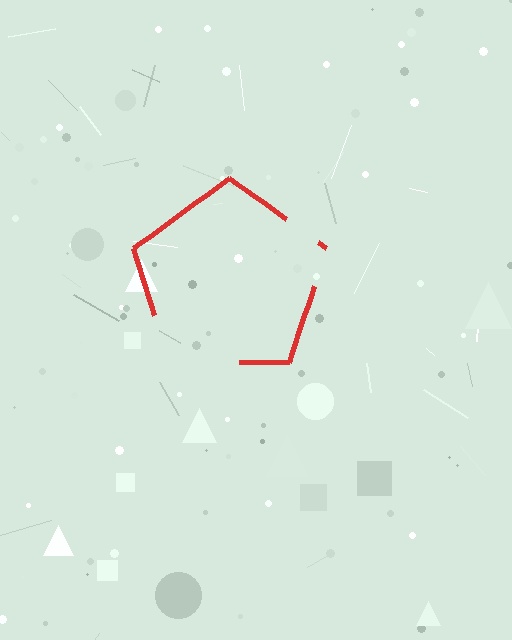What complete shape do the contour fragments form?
The contour fragments form a pentagon.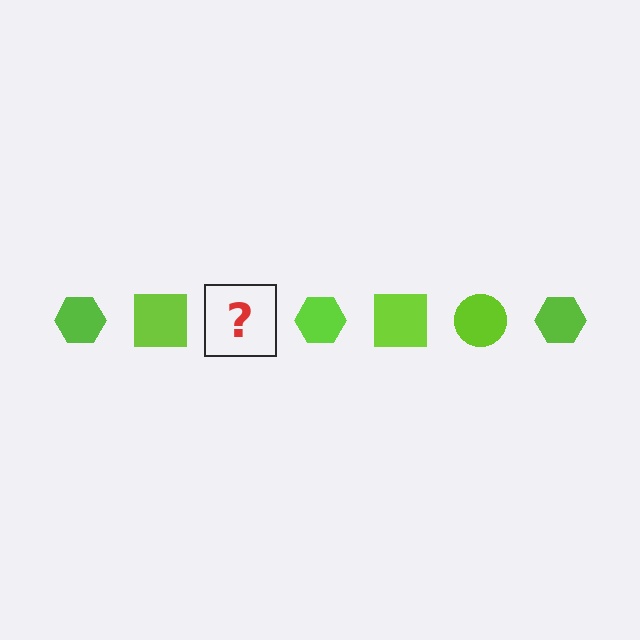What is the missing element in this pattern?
The missing element is a lime circle.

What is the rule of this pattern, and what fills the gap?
The rule is that the pattern cycles through hexagon, square, circle shapes in lime. The gap should be filled with a lime circle.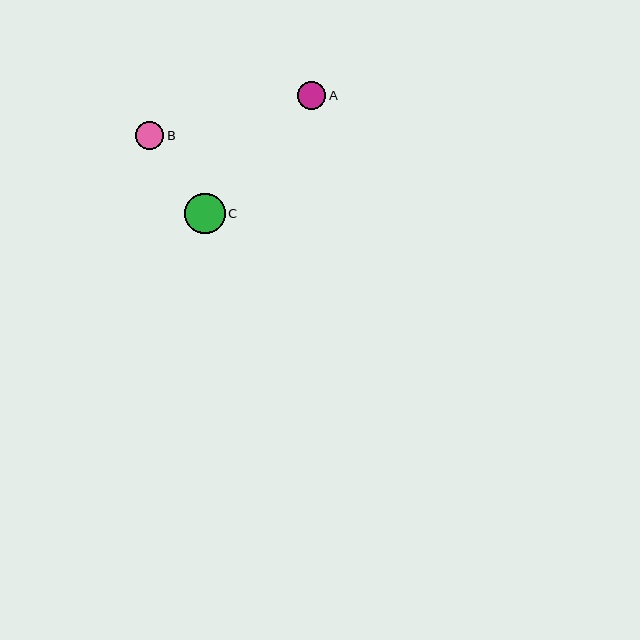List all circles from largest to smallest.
From largest to smallest: C, A, B.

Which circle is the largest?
Circle C is the largest with a size of approximately 41 pixels.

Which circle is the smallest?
Circle B is the smallest with a size of approximately 29 pixels.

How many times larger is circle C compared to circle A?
Circle C is approximately 1.4 times the size of circle A.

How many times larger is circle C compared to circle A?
Circle C is approximately 1.4 times the size of circle A.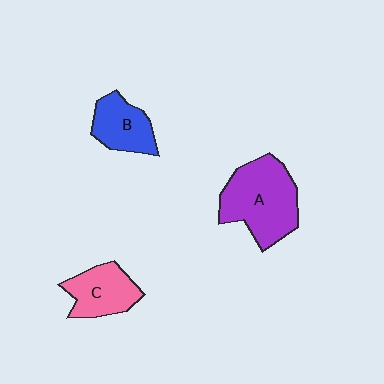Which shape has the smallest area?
Shape B (blue).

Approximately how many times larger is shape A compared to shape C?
Approximately 1.7 times.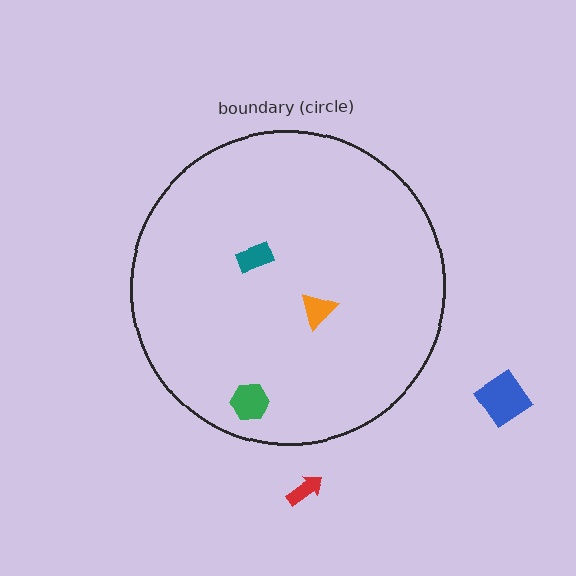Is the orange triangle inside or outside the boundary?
Inside.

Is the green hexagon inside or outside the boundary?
Inside.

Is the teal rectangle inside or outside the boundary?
Inside.